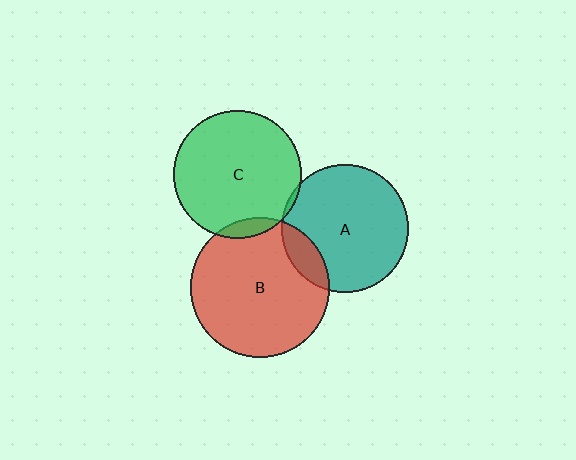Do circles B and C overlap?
Yes.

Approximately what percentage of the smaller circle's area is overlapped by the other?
Approximately 5%.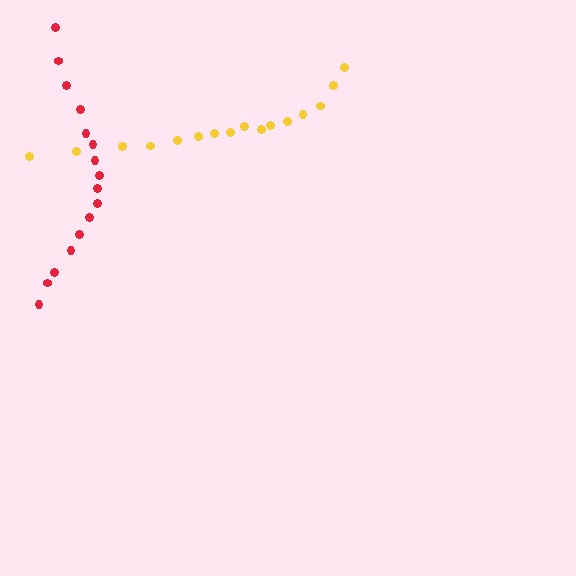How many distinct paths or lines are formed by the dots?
There are 2 distinct paths.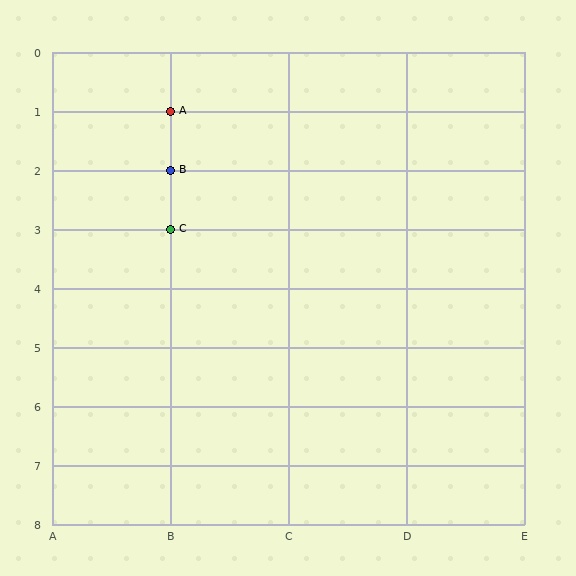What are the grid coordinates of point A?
Point A is at grid coordinates (B, 1).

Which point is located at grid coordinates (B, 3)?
Point C is at (B, 3).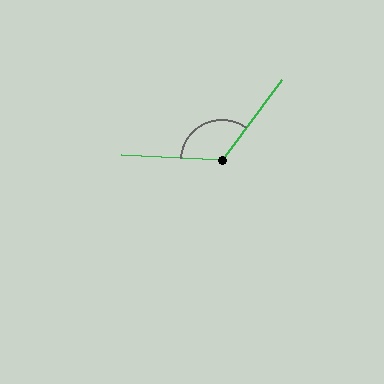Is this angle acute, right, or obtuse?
It is obtuse.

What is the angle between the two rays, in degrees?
Approximately 124 degrees.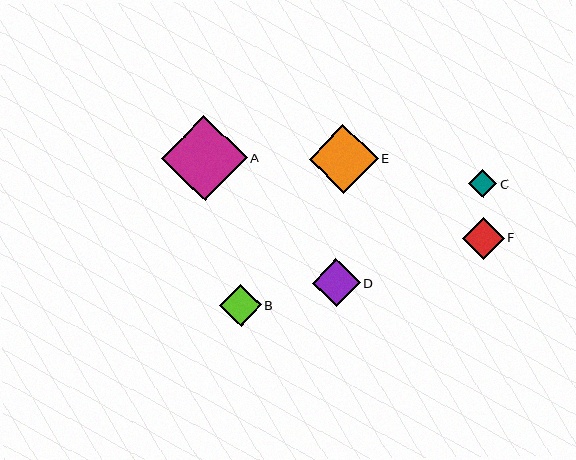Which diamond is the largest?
Diamond A is the largest with a size of approximately 86 pixels.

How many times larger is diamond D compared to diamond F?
Diamond D is approximately 1.2 times the size of diamond F.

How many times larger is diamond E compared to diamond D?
Diamond E is approximately 1.4 times the size of diamond D.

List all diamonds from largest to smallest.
From largest to smallest: A, E, D, B, F, C.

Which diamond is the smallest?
Diamond C is the smallest with a size of approximately 28 pixels.